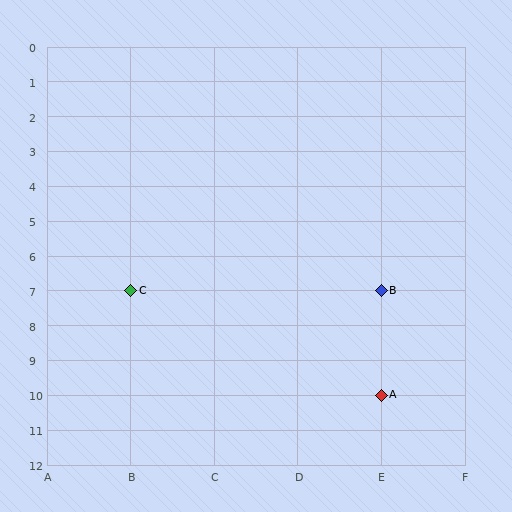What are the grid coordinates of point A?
Point A is at grid coordinates (E, 10).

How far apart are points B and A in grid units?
Points B and A are 3 rows apart.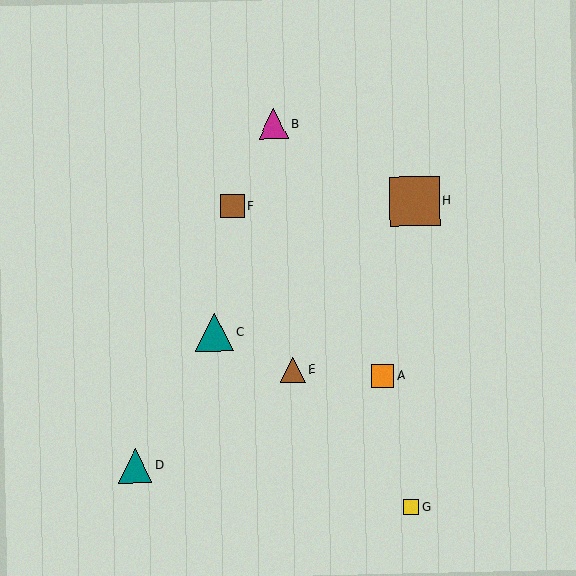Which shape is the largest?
The brown square (labeled H) is the largest.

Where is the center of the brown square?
The center of the brown square is at (414, 201).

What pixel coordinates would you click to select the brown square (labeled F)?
Click at (233, 206) to select the brown square F.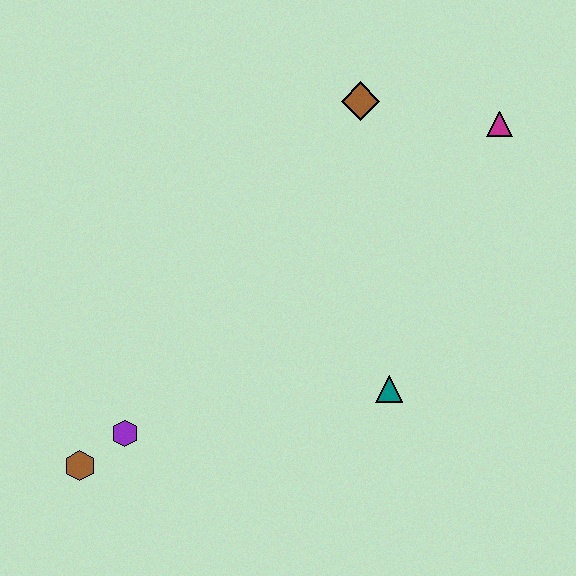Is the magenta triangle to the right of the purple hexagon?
Yes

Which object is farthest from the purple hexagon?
The magenta triangle is farthest from the purple hexagon.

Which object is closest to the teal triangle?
The purple hexagon is closest to the teal triangle.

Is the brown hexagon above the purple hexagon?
No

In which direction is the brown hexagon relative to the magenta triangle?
The brown hexagon is to the left of the magenta triangle.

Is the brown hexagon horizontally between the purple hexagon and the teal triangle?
No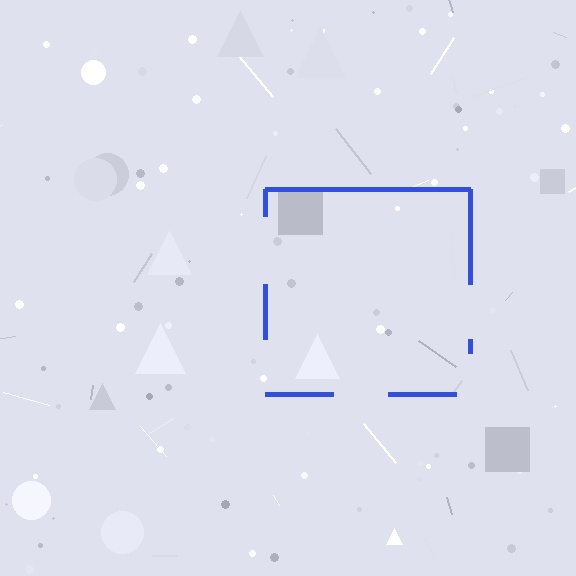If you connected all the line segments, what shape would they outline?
They would outline a square.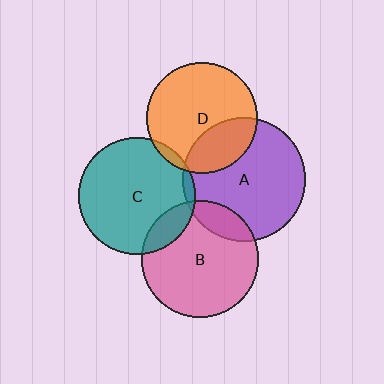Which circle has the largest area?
Circle A (purple).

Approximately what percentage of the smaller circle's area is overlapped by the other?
Approximately 15%.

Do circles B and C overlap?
Yes.